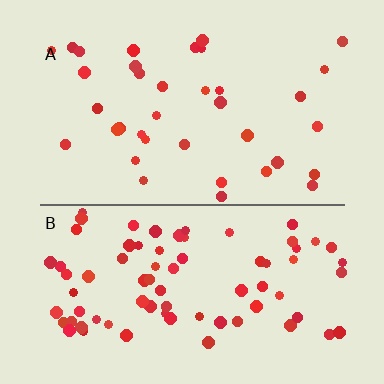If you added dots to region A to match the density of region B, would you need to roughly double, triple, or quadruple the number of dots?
Approximately double.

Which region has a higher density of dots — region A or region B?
B (the bottom).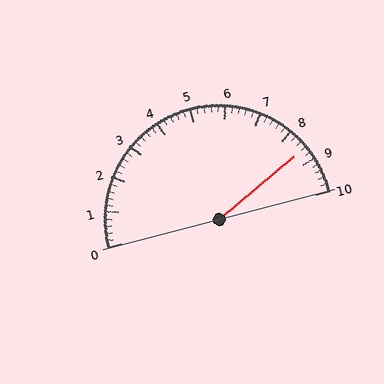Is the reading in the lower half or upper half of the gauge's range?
The reading is in the upper half of the range (0 to 10).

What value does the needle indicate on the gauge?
The needle indicates approximately 8.6.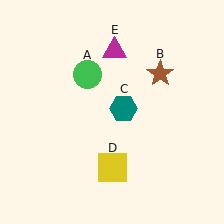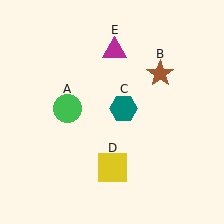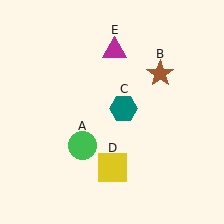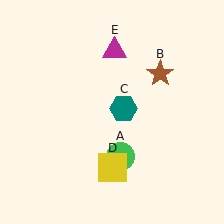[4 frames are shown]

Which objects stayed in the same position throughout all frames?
Brown star (object B) and teal hexagon (object C) and yellow square (object D) and magenta triangle (object E) remained stationary.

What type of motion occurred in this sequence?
The green circle (object A) rotated counterclockwise around the center of the scene.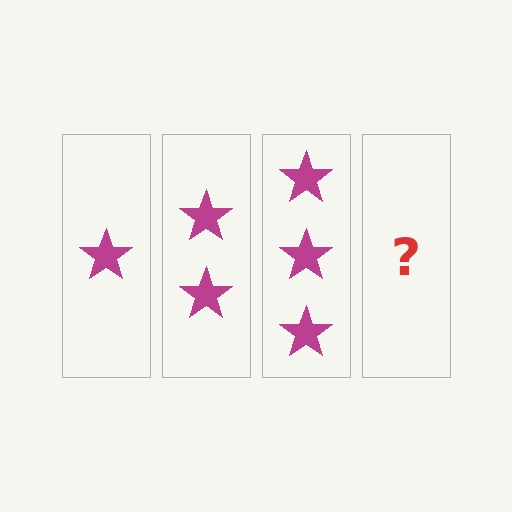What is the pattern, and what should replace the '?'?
The pattern is that each step adds one more star. The '?' should be 4 stars.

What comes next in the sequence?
The next element should be 4 stars.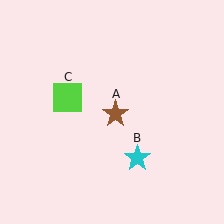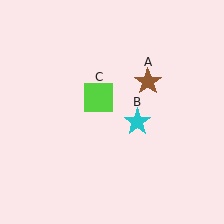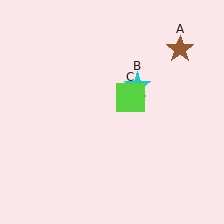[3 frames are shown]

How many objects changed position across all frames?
3 objects changed position: brown star (object A), cyan star (object B), lime square (object C).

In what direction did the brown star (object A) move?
The brown star (object A) moved up and to the right.